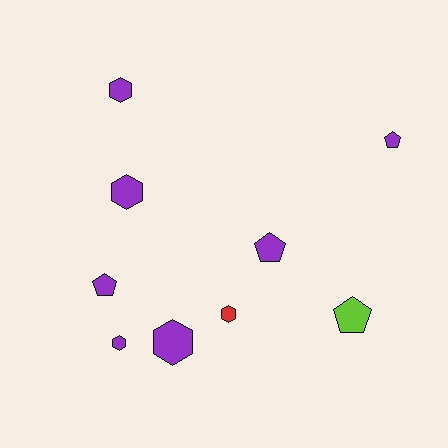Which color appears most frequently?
Purple, with 7 objects.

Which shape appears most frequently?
Hexagon, with 5 objects.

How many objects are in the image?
There are 9 objects.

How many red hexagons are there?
There is 1 red hexagon.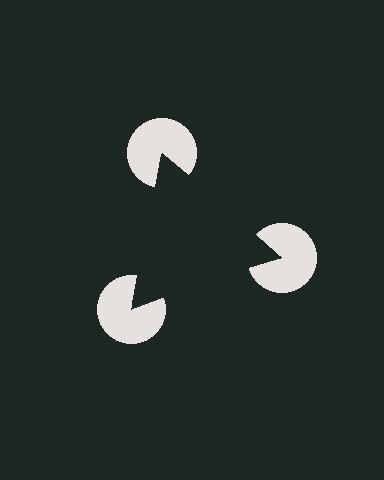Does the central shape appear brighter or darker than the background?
It typically appears slightly darker than the background, even though no actual brightness change is drawn.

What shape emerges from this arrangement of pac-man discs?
An illusory triangle — its edges are inferred from the aligned wedge cuts in the pac-man discs, not physically drawn.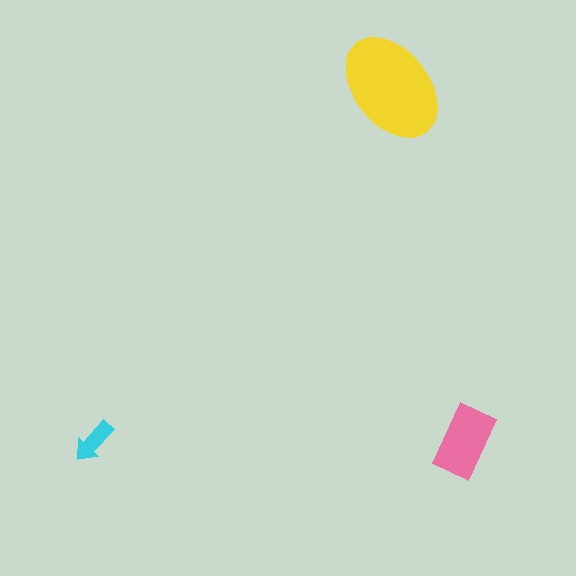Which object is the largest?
The yellow ellipse.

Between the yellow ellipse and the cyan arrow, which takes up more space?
The yellow ellipse.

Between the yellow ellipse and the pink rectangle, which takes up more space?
The yellow ellipse.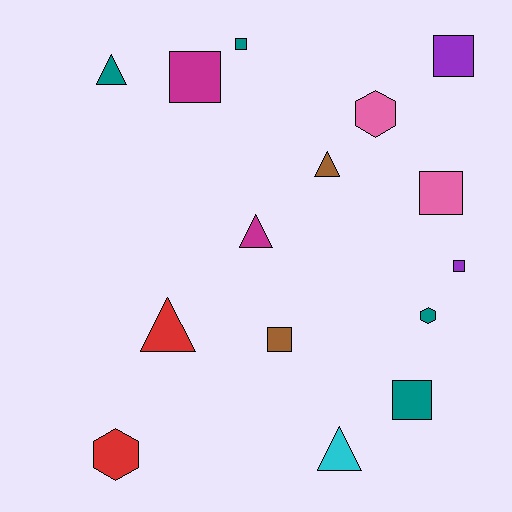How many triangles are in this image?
There are 5 triangles.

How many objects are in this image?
There are 15 objects.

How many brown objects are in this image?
There are 2 brown objects.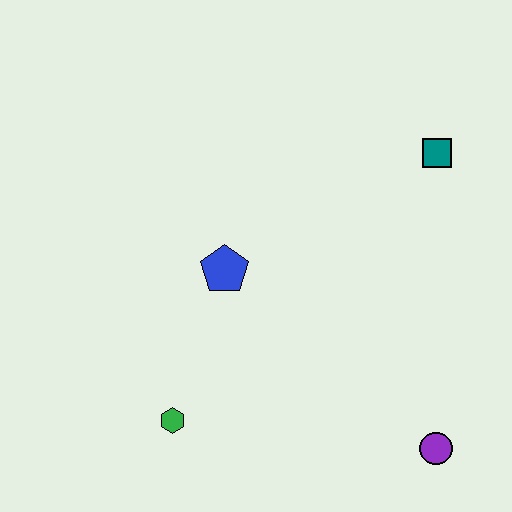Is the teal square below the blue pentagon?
No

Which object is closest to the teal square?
The blue pentagon is closest to the teal square.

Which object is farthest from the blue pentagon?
The purple circle is farthest from the blue pentagon.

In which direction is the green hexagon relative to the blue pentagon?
The green hexagon is below the blue pentagon.